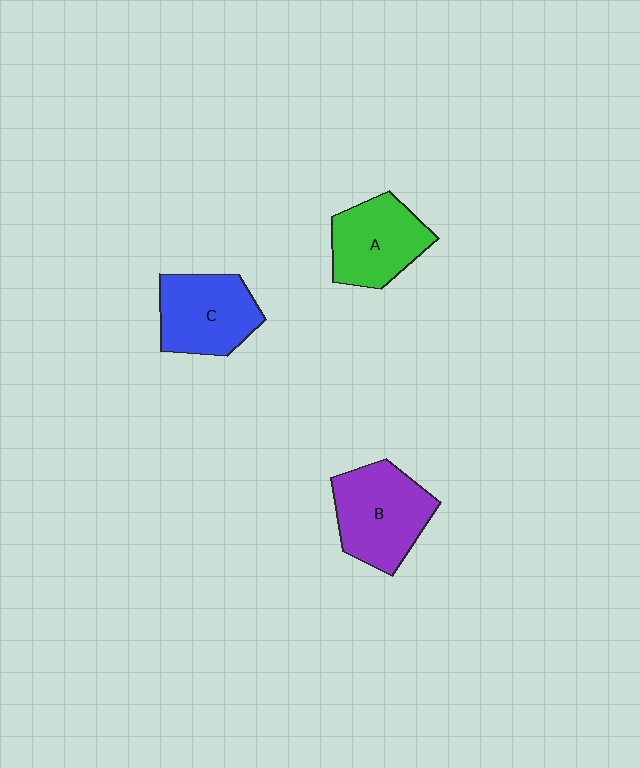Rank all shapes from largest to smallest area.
From largest to smallest: B (purple), C (blue), A (green).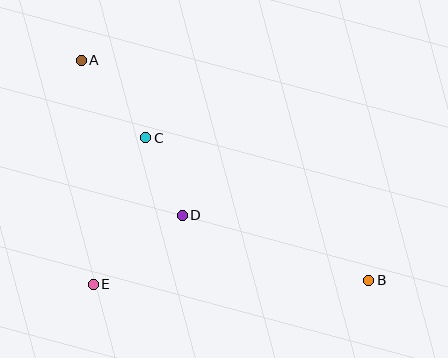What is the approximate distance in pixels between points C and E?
The distance between C and E is approximately 156 pixels.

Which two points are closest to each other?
Points C and D are closest to each other.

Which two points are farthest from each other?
Points A and B are farthest from each other.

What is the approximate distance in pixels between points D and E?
The distance between D and E is approximately 113 pixels.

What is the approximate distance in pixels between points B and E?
The distance between B and E is approximately 275 pixels.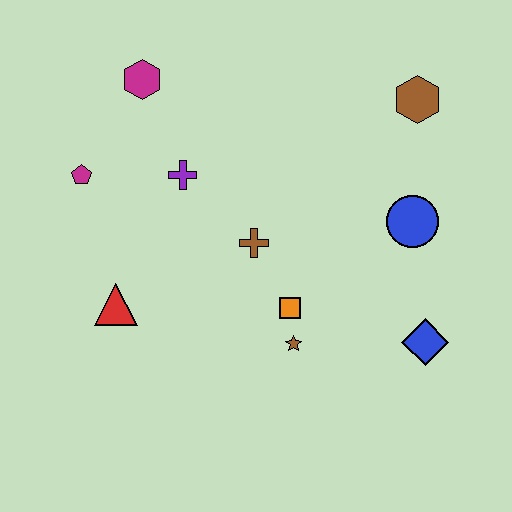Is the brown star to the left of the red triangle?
No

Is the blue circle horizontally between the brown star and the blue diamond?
Yes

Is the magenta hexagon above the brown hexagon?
Yes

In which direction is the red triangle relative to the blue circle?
The red triangle is to the left of the blue circle.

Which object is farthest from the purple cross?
The blue diamond is farthest from the purple cross.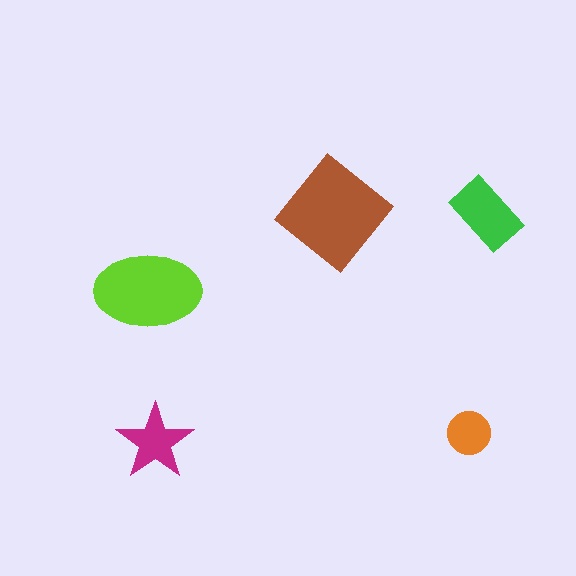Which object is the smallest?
The orange circle.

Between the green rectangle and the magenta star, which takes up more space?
The green rectangle.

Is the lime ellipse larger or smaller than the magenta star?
Larger.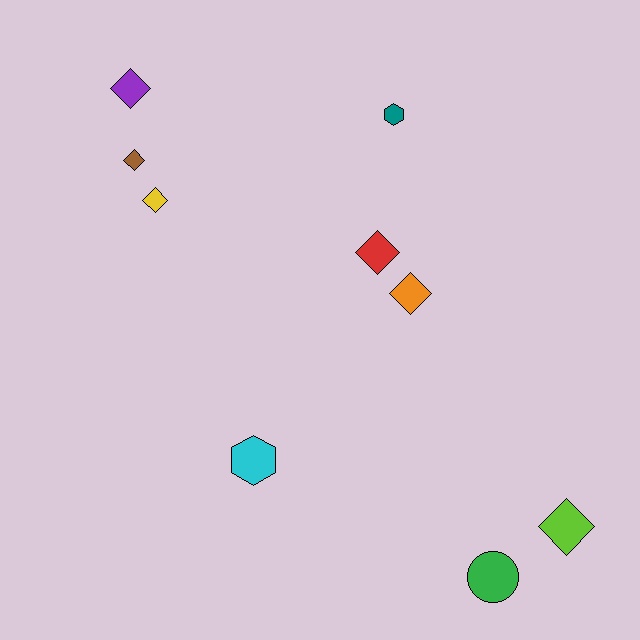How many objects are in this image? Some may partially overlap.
There are 9 objects.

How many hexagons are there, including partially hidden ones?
There are 2 hexagons.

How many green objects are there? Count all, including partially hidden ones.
There is 1 green object.